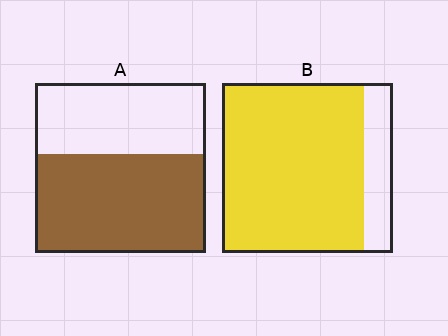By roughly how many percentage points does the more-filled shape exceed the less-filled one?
By roughly 25 percentage points (B over A).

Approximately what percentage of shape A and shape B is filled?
A is approximately 60% and B is approximately 85%.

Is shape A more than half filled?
Yes.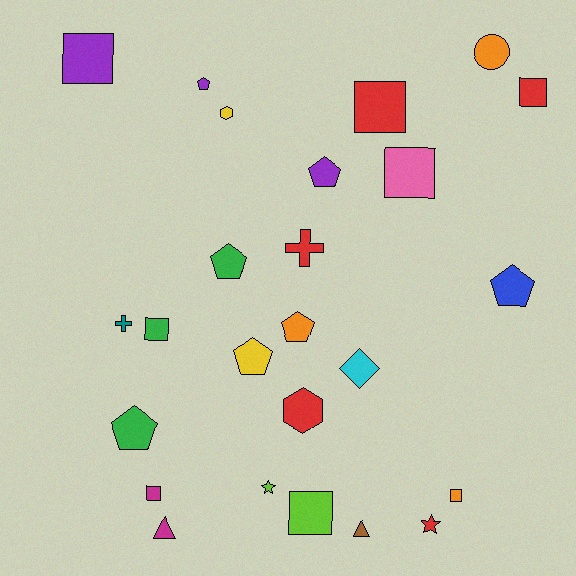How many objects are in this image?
There are 25 objects.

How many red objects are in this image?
There are 5 red objects.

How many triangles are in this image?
There are 2 triangles.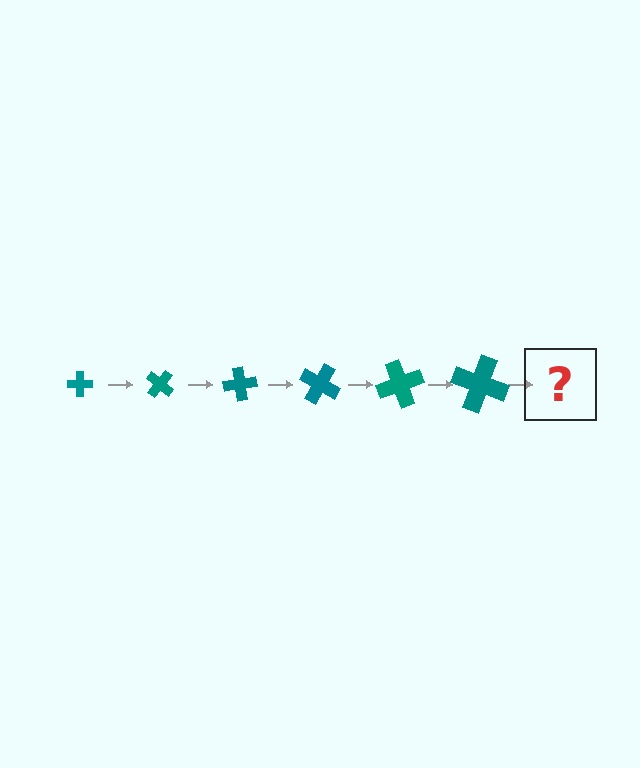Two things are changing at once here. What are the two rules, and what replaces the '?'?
The two rules are that the cross grows larger each step and it rotates 40 degrees each step. The '?' should be a cross, larger than the previous one and rotated 240 degrees from the start.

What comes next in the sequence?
The next element should be a cross, larger than the previous one and rotated 240 degrees from the start.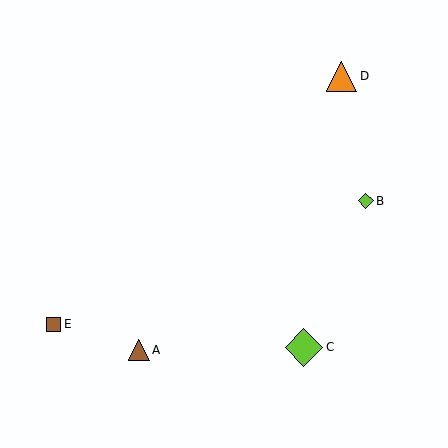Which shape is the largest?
The lime diamond (labeled C) is the largest.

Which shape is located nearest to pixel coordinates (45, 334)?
The brown square (labeled E) at (54, 324) is nearest to that location.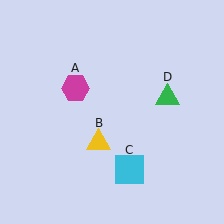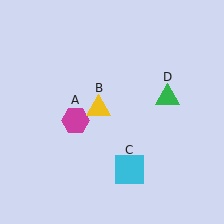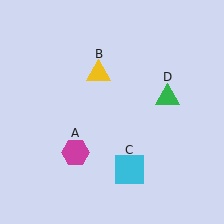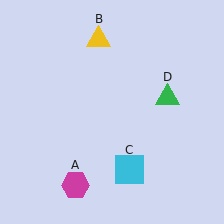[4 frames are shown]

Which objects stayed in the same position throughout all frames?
Cyan square (object C) and green triangle (object D) remained stationary.